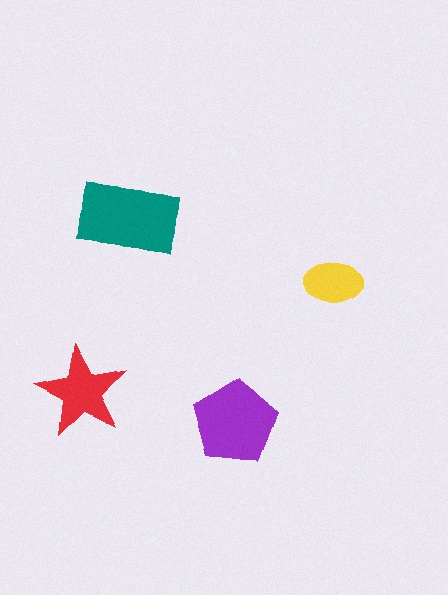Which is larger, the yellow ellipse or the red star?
The red star.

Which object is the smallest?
The yellow ellipse.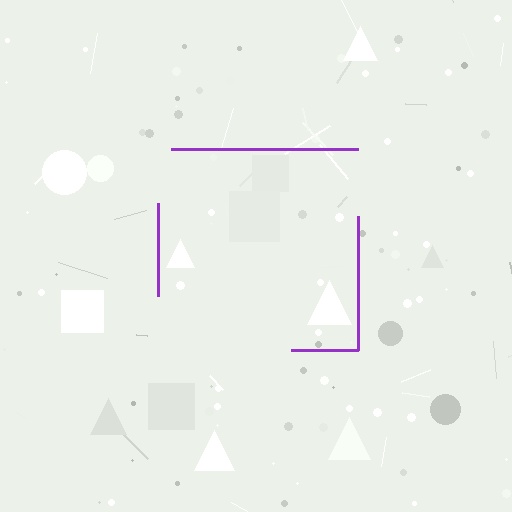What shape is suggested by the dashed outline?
The dashed outline suggests a square.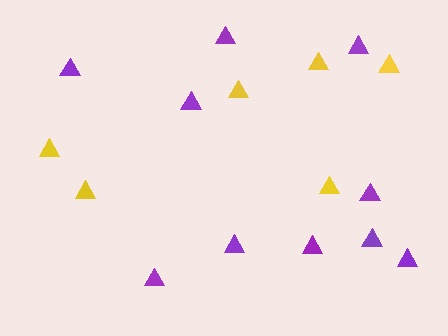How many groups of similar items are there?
There are 2 groups: one group of purple triangles (10) and one group of yellow triangles (6).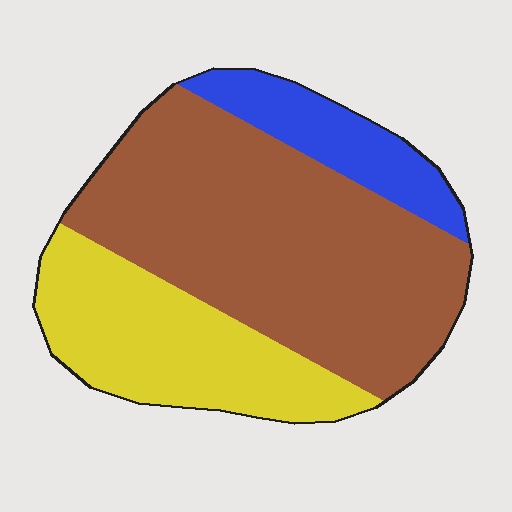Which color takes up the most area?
Brown, at roughly 60%.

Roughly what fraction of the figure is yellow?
Yellow takes up about one quarter (1/4) of the figure.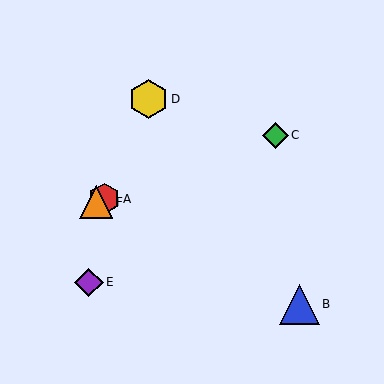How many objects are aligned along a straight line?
3 objects (A, C, F) are aligned along a straight line.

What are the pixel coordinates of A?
Object A is at (104, 199).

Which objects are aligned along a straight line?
Objects A, C, F are aligned along a straight line.